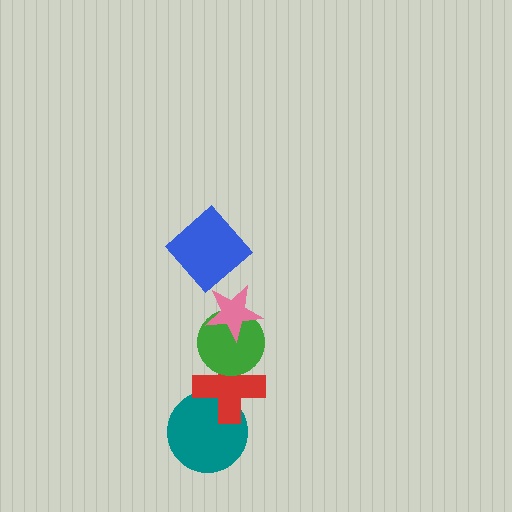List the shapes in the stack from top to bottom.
From top to bottom: the blue diamond, the pink star, the green circle, the red cross, the teal circle.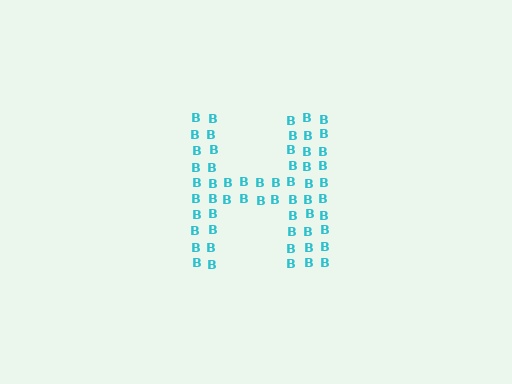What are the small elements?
The small elements are letter B's.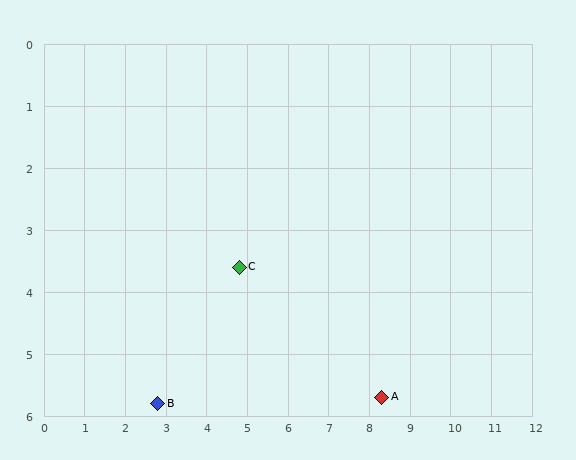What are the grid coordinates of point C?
Point C is at approximately (4.8, 3.6).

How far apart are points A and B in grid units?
Points A and B are about 5.5 grid units apart.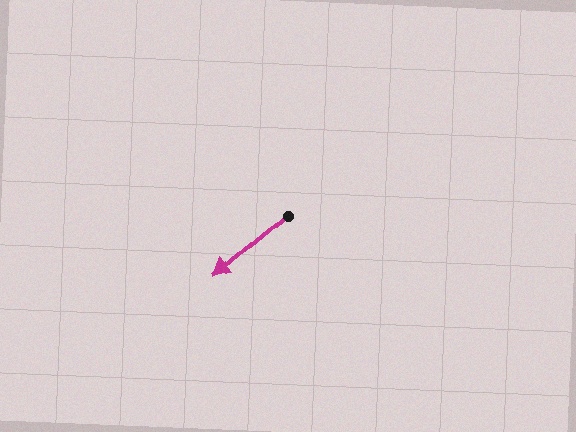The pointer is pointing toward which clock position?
Roughly 8 o'clock.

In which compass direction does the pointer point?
Southwest.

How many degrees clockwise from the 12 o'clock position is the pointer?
Approximately 230 degrees.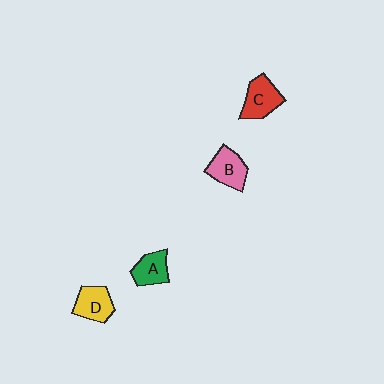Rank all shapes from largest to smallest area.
From largest to smallest: C (red), B (pink), D (yellow), A (green).